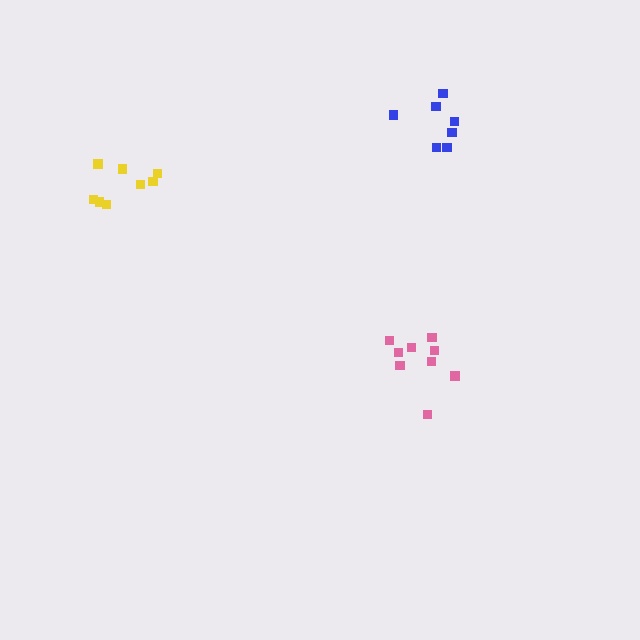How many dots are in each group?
Group 1: 9 dots, Group 2: 7 dots, Group 3: 8 dots (24 total).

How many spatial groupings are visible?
There are 3 spatial groupings.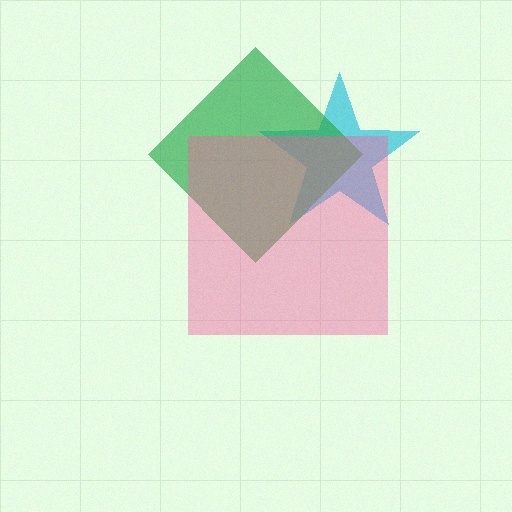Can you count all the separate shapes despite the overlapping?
Yes, there are 3 separate shapes.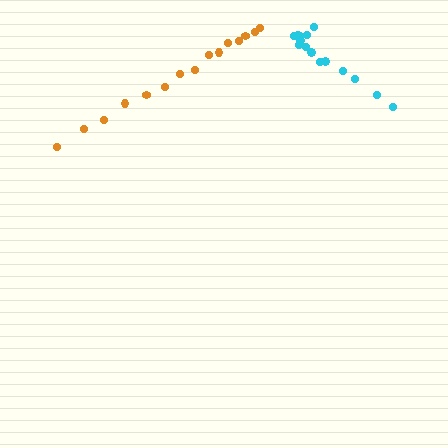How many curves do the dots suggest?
There are 2 distinct paths.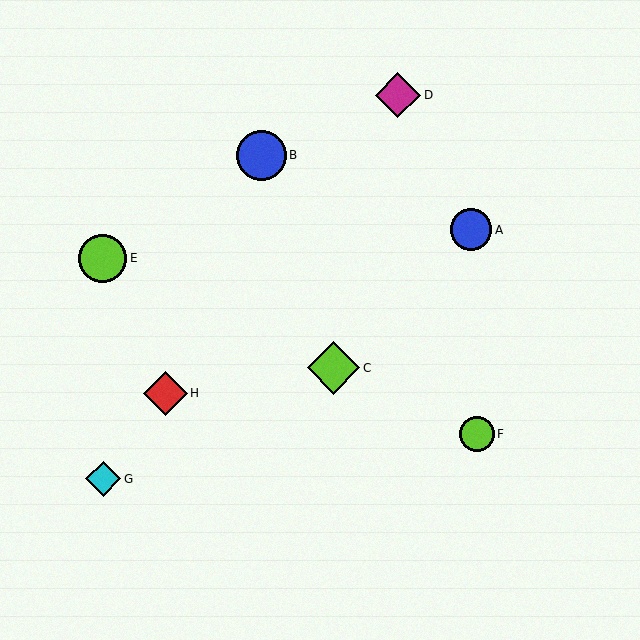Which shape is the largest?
The lime diamond (labeled C) is the largest.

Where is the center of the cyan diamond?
The center of the cyan diamond is at (103, 479).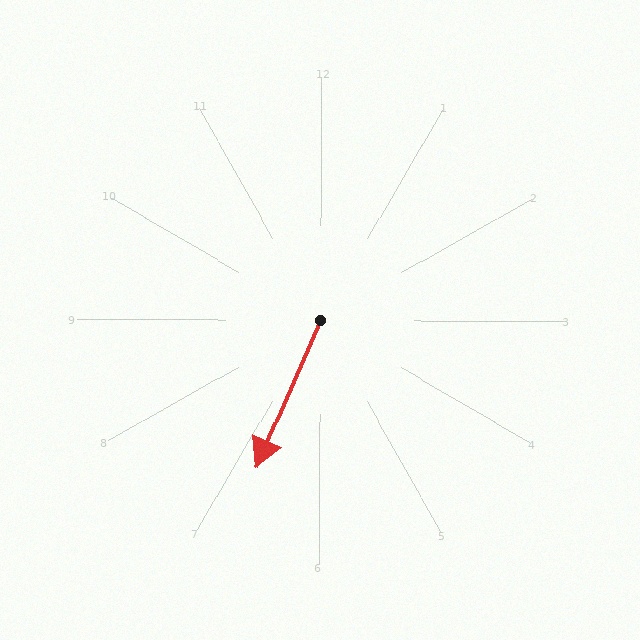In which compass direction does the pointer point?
Southwest.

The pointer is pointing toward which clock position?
Roughly 7 o'clock.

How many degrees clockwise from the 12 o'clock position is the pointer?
Approximately 203 degrees.